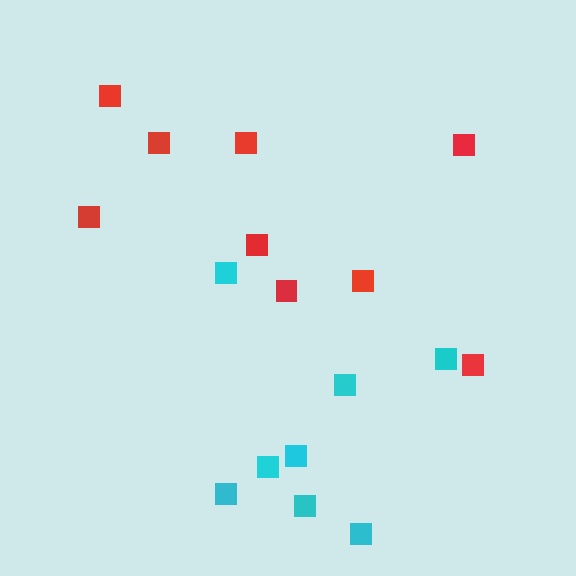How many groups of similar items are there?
There are 2 groups: one group of red squares (9) and one group of cyan squares (8).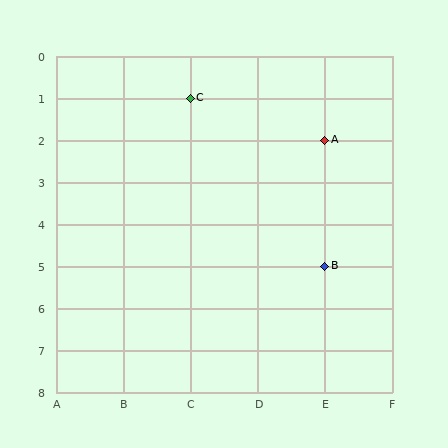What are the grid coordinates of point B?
Point B is at grid coordinates (E, 5).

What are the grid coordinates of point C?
Point C is at grid coordinates (C, 1).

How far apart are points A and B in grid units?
Points A and B are 3 rows apart.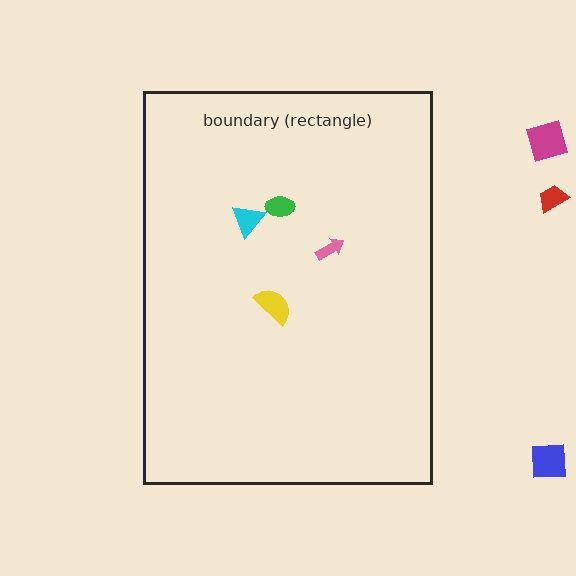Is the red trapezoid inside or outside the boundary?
Outside.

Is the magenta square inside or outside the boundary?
Outside.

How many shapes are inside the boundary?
4 inside, 3 outside.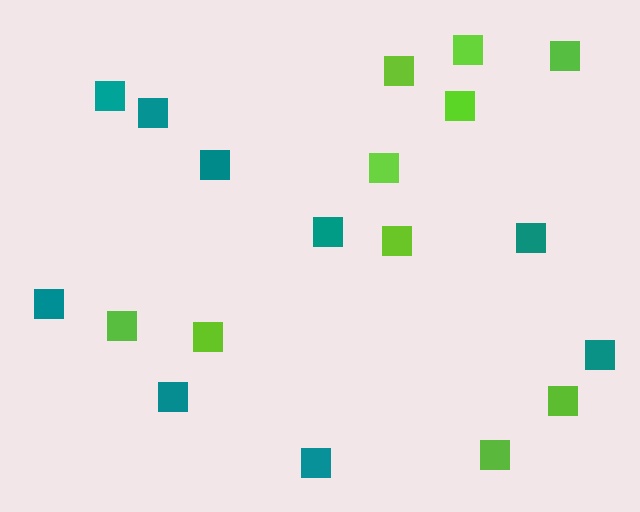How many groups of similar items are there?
There are 2 groups: one group of lime squares (10) and one group of teal squares (9).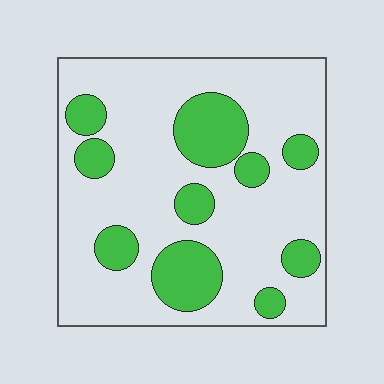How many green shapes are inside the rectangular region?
10.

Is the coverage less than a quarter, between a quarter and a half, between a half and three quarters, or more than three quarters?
Between a quarter and a half.